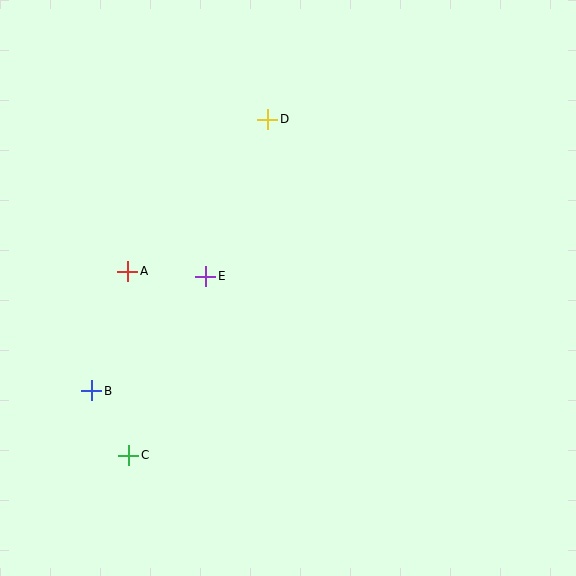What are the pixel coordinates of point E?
Point E is at (206, 276).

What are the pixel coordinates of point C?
Point C is at (129, 456).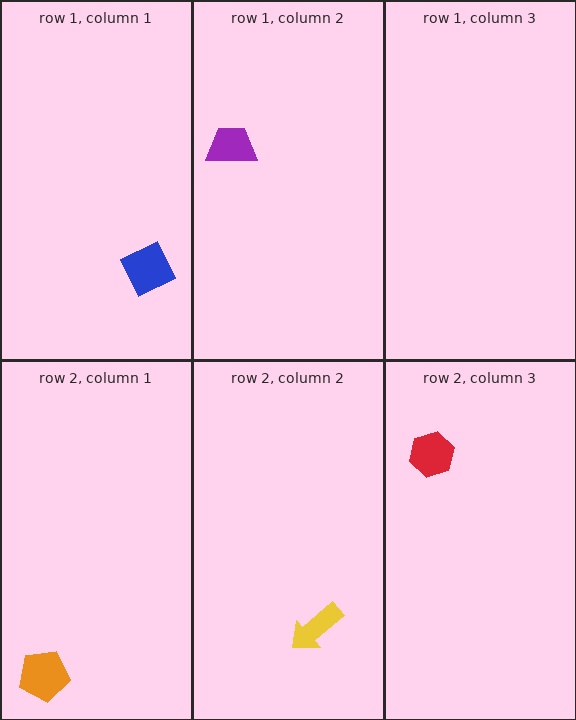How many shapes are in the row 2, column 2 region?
1.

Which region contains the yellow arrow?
The row 2, column 2 region.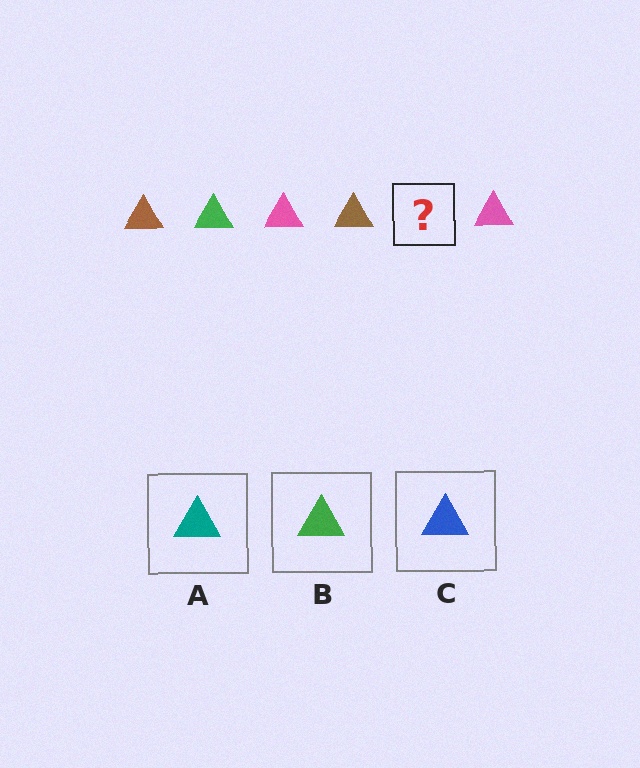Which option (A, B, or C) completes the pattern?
B.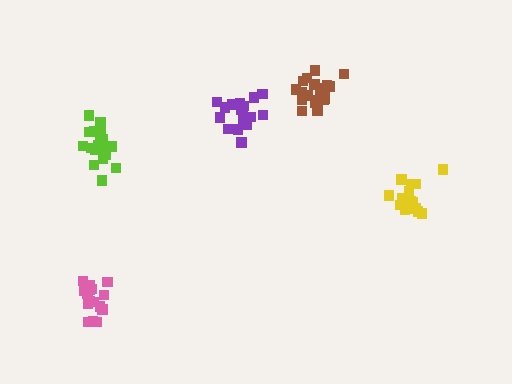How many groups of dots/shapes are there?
There are 5 groups.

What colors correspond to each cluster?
The clusters are colored: yellow, purple, lime, pink, brown.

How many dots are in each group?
Group 1: 15 dots, Group 2: 21 dots, Group 3: 18 dots, Group 4: 16 dots, Group 5: 19 dots (89 total).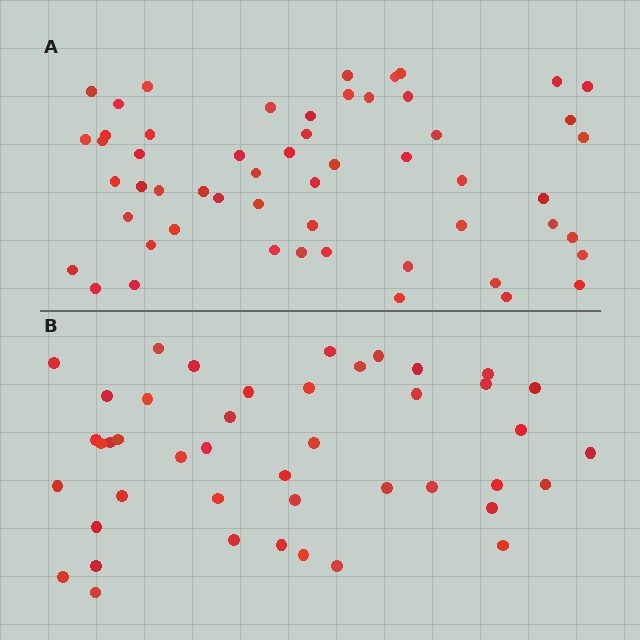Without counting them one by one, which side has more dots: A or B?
Region A (the top region) has more dots.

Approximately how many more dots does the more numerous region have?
Region A has roughly 12 or so more dots than region B.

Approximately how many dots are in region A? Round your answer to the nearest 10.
About 60 dots. (The exact count is 55, which rounds to 60.)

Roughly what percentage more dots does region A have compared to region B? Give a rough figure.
About 25% more.